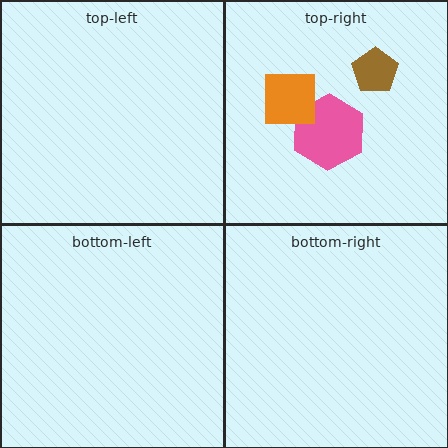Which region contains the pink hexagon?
The top-right region.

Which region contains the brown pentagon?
The top-right region.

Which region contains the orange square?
The top-right region.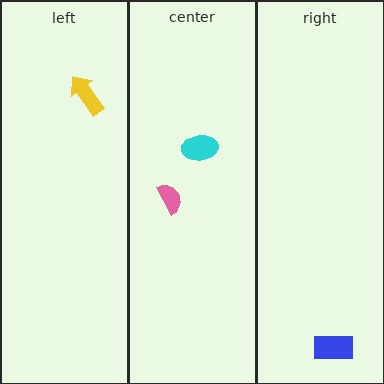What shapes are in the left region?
The yellow arrow.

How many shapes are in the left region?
1.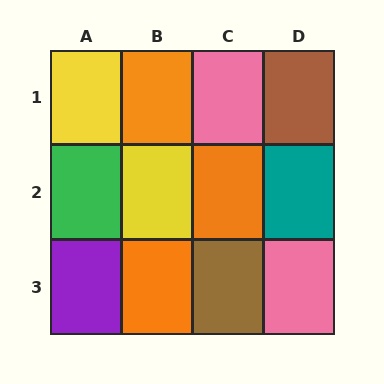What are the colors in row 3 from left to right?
Purple, orange, brown, pink.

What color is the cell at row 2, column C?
Orange.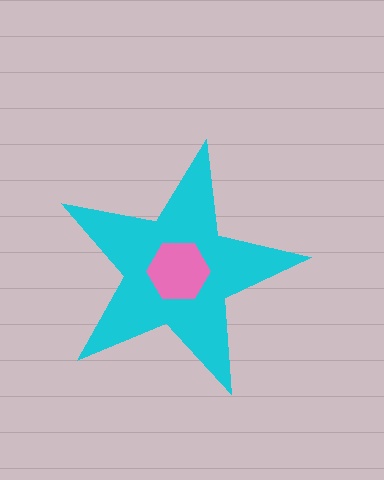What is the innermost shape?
The pink hexagon.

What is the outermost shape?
The cyan star.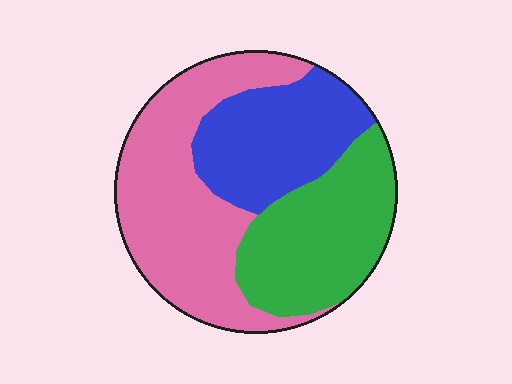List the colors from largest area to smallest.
From largest to smallest: pink, green, blue.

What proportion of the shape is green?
Green covers about 30% of the shape.